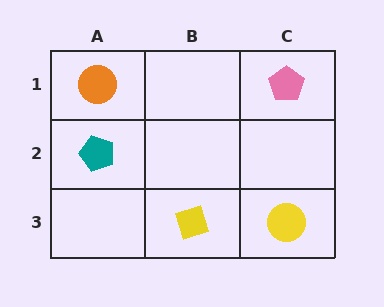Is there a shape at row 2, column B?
No, that cell is empty.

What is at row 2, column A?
A teal pentagon.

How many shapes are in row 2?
1 shape.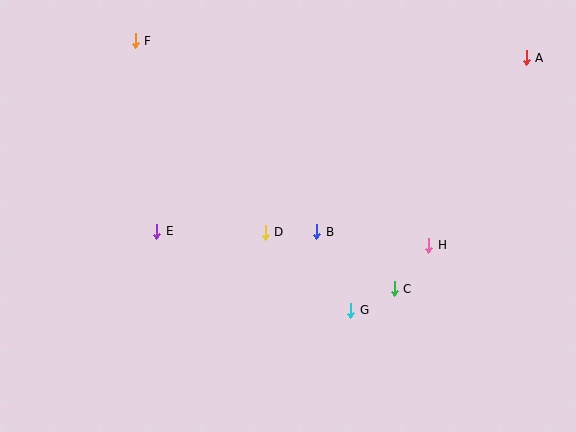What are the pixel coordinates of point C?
Point C is at (394, 289).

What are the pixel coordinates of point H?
Point H is at (429, 245).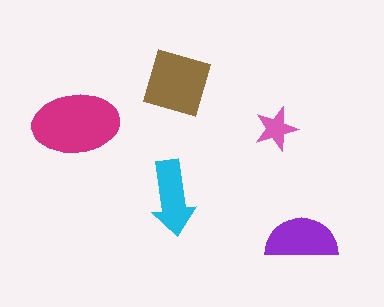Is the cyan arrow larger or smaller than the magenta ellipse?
Smaller.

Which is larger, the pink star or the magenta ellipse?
The magenta ellipse.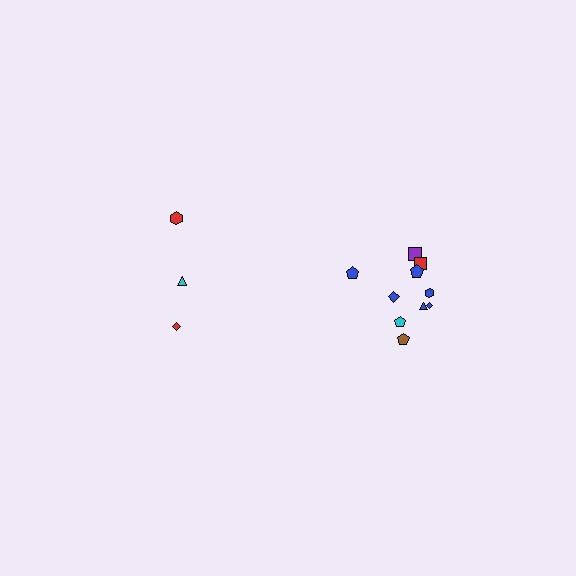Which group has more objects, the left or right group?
The right group.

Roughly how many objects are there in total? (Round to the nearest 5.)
Roughly 15 objects in total.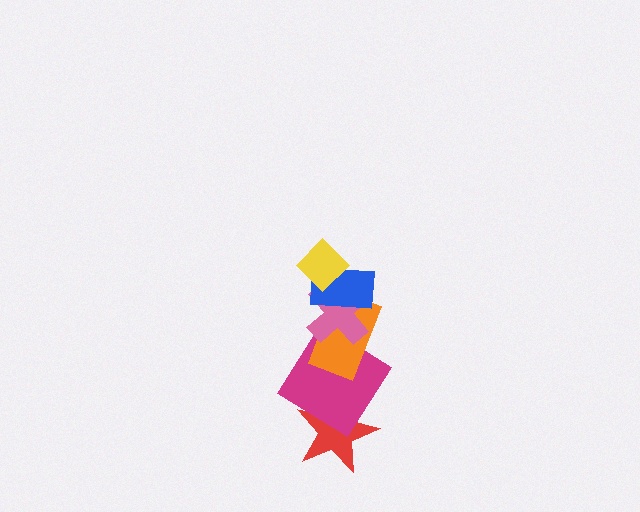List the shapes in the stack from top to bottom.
From top to bottom: the yellow diamond, the blue rectangle, the pink cross, the orange rectangle, the magenta diamond, the red star.